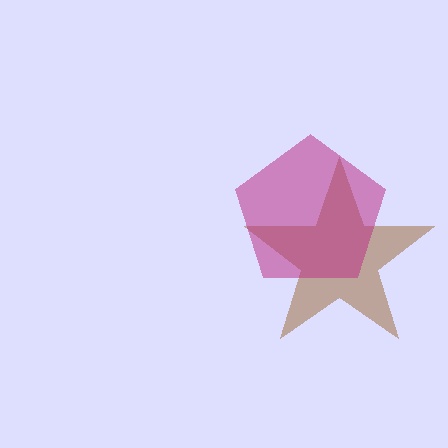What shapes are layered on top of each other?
The layered shapes are: a brown star, a magenta pentagon.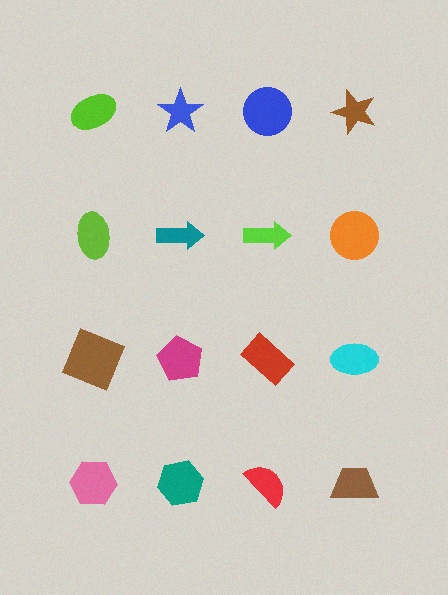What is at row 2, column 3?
A lime arrow.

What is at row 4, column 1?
A pink hexagon.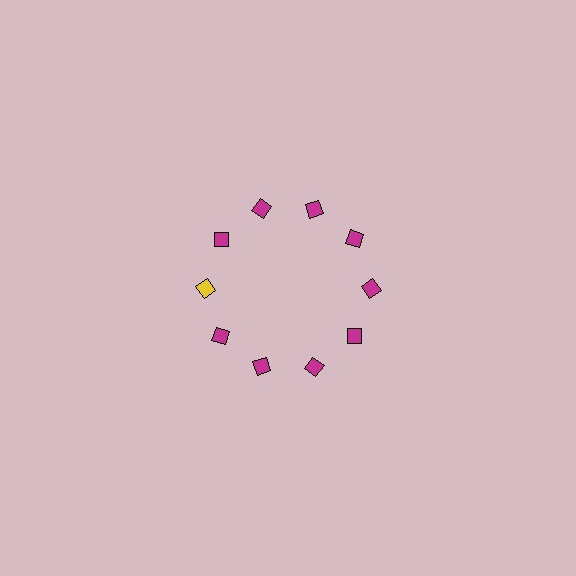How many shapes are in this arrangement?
There are 10 shapes arranged in a ring pattern.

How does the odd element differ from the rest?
It has a different color: yellow instead of magenta.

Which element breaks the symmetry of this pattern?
The yellow diamond at roughly the 9 o'clock position breaks the symmetry. All other shapes are magenta diamonds.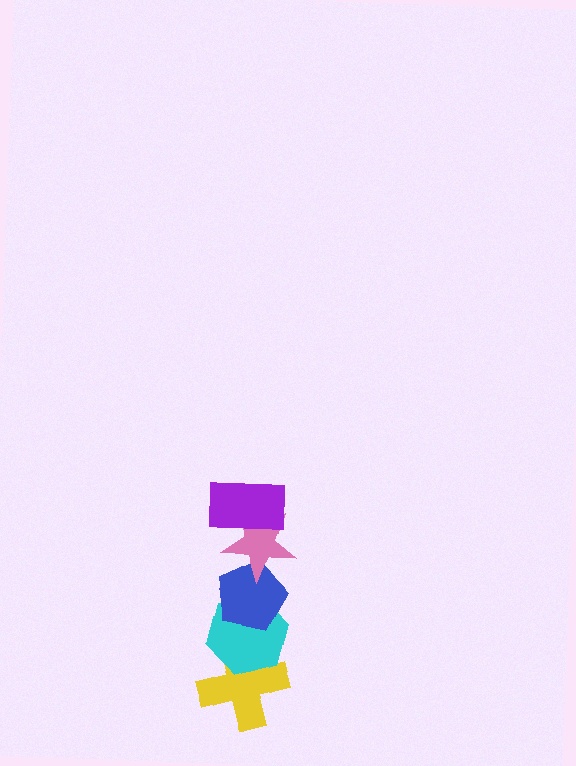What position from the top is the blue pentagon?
The blue pentagon is 3rd from the top.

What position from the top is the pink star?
The pink star is 2nd from the top.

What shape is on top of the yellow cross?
The cyan hexagon is on top of the yellow cross.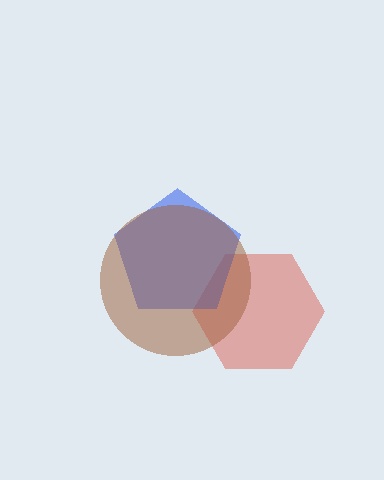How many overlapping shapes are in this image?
There are 3 overlapping shapes in the image.